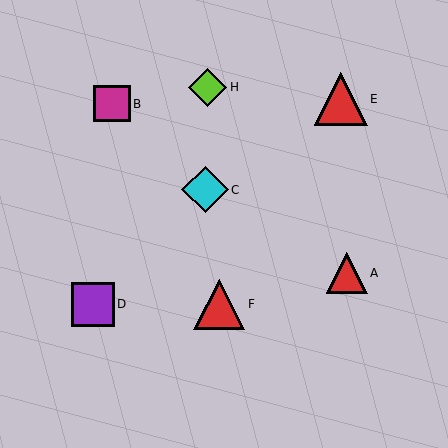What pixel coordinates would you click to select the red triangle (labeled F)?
Click at (219, 304) to select the red triangle F.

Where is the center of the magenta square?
The center of the magenta square is at (112, 104).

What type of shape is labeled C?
Shape C is a cyan diamond.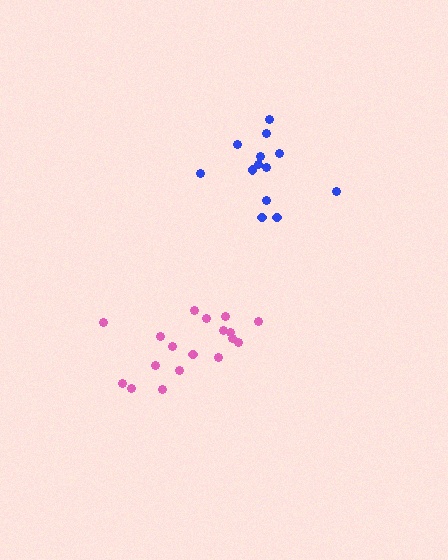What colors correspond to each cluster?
The clusters are colored: blue, pink.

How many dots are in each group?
Group 1: 13 dots, Group 2: 18 dots (31 total).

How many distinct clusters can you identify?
There are 2 distinct clusters.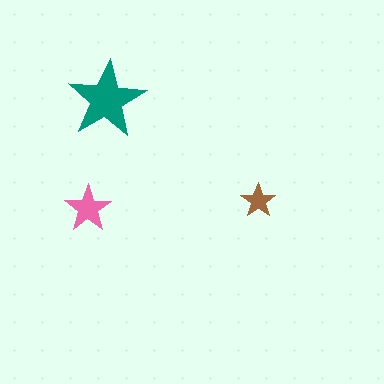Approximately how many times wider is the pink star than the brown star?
About 1.5 times wider.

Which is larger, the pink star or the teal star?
The teal one.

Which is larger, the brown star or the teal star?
The teal one.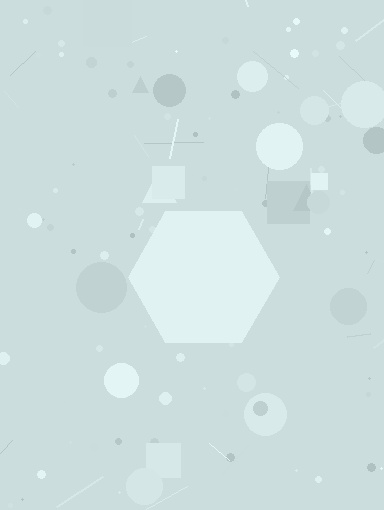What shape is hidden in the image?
A hexagon is hidden in the image.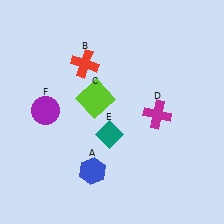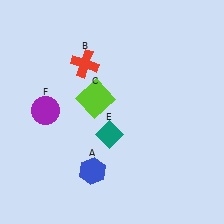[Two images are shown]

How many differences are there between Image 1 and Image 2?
There is 1 difference between the two images.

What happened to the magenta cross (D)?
The magenta cross (D) was removed in Image 2. It was in the bottom-right area of Image 1.